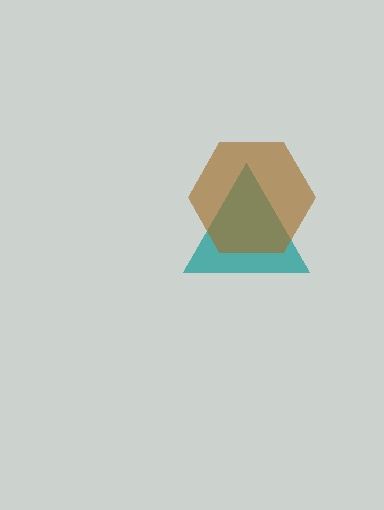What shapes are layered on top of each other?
The layered shapes are: a teal triangle, a brown hexagon.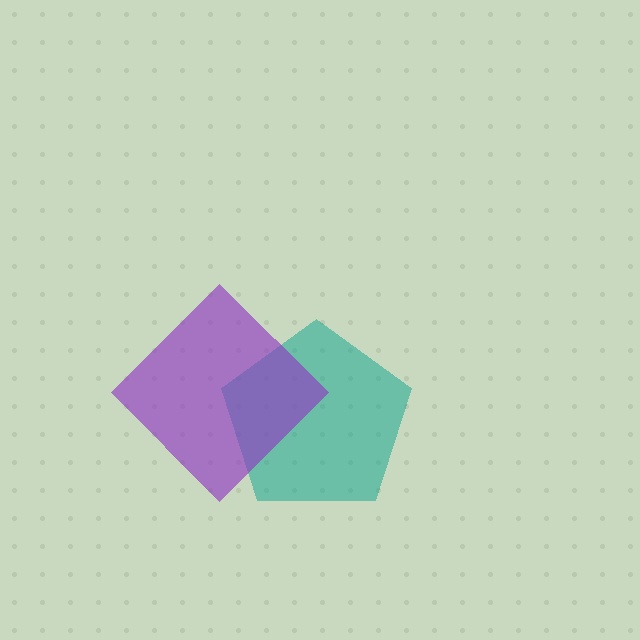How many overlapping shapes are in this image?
There are 2 overlapping shapes in the image.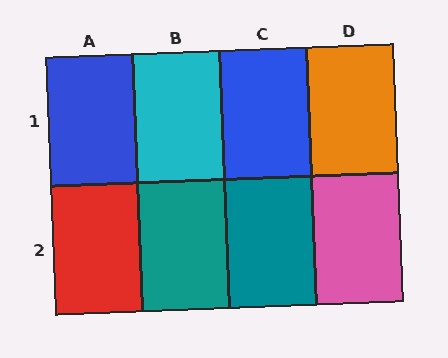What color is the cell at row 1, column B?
Cyan.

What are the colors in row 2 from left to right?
Red, teal, teal, pink.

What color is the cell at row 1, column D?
Orange.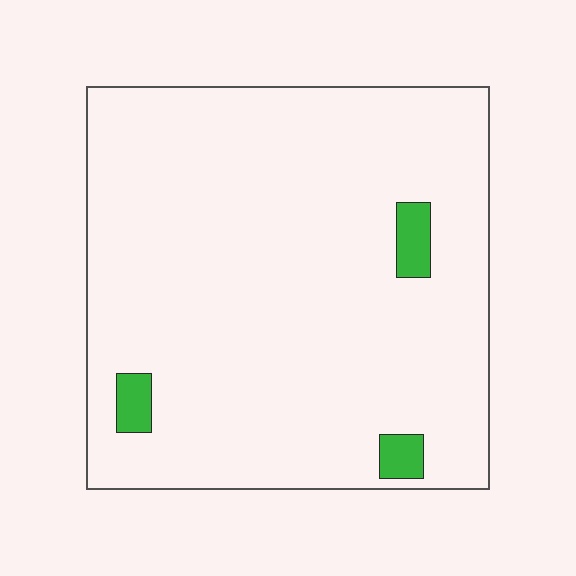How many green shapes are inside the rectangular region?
3.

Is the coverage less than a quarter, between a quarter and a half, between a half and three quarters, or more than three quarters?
Less than a quarter.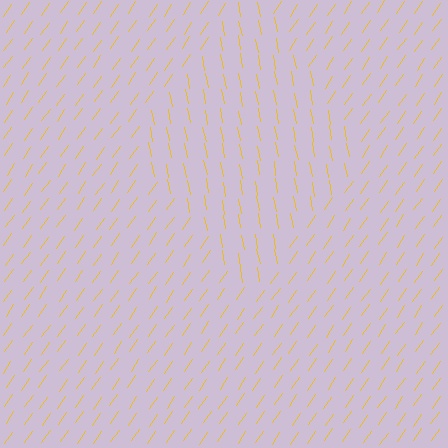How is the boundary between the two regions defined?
The boundary is defined purely by a change in line orientation (approximately 45 degrees difference). All lines are the same color and thickness.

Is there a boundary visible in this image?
Yes, there is a texture boundary formed by a change in line orientation.